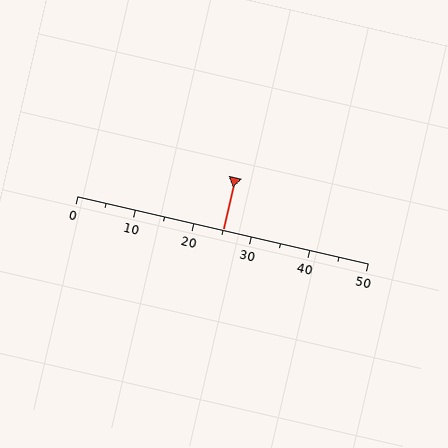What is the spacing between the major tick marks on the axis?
The major ticks are spaced 10 apart.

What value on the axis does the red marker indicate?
The marker indicates approximately 25.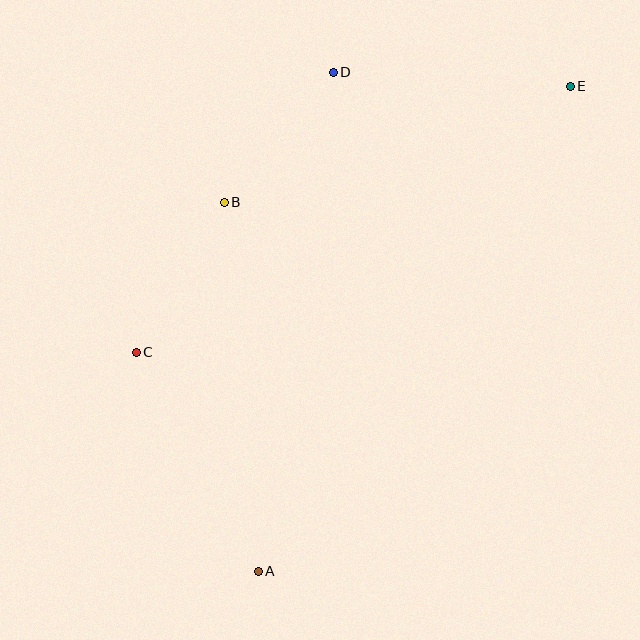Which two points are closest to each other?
Points B and D are closest to each other.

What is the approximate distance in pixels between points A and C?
The distance between A and C is approximately 251 pixels.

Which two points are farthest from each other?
Points A and E are farthest from each other.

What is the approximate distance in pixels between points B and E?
The distance between B and E is approximately 365 pixels.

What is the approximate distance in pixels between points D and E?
The distance between D and E is approximately 238 pixels.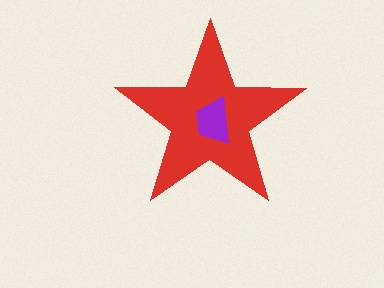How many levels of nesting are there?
2.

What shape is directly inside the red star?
The purple trapezoid.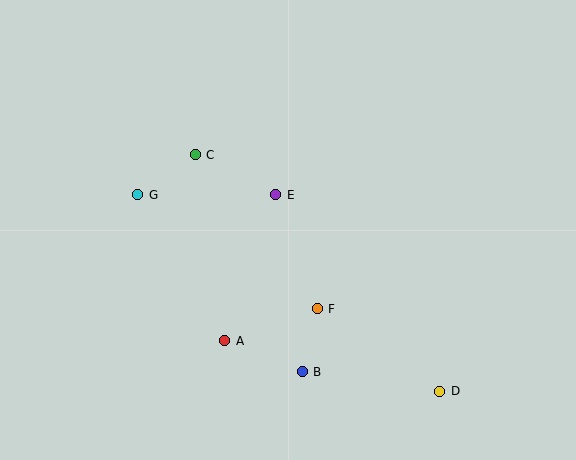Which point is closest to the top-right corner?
Point E is closest to the top-right corner.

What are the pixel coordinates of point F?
Point F is at (317, 309).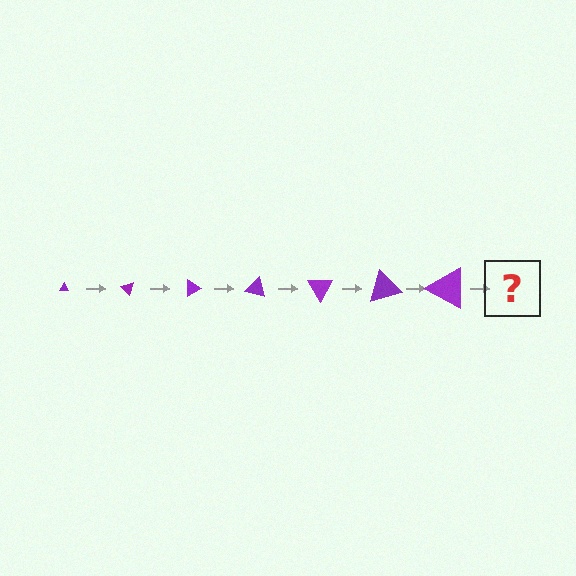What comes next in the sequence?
The next element should be a triangle, larger than the previous one and rotated 315 degrees from the start.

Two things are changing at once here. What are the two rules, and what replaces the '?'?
The two rules are that the triangle grows larger each step and it rotates 45 degrees each step. The '?' should be a triangle, larger than the previous one and rotated 315 degrees from the start.